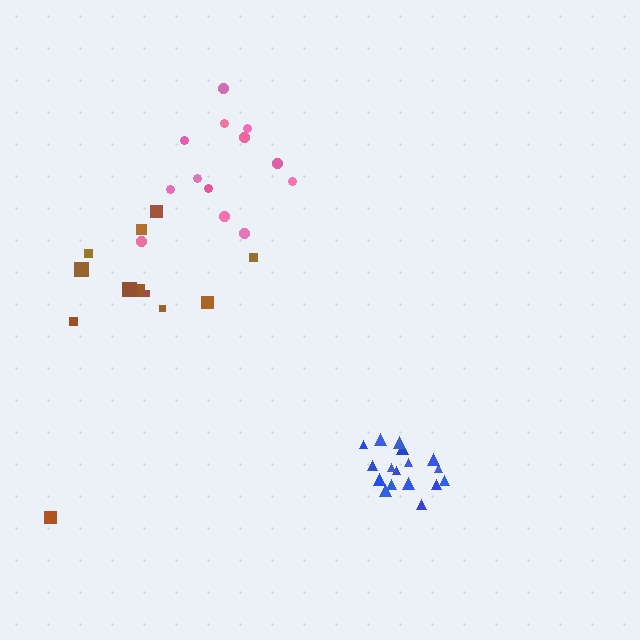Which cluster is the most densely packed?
Blue.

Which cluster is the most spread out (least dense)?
Brown.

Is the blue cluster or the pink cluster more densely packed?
Blue.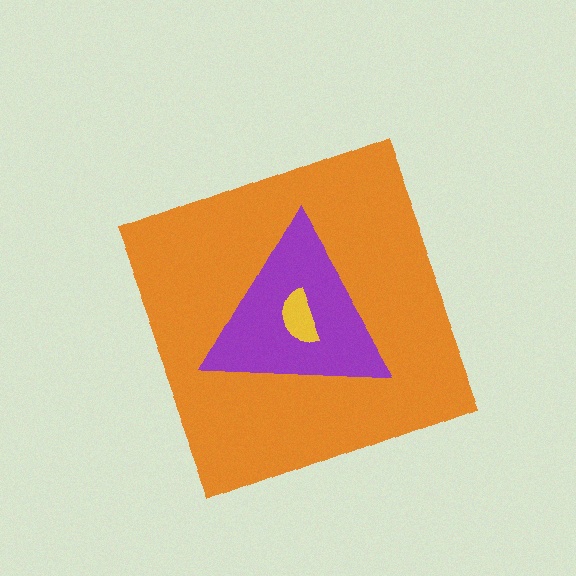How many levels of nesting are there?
3.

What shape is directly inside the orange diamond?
The purple triangle.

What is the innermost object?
The yellow semicircle.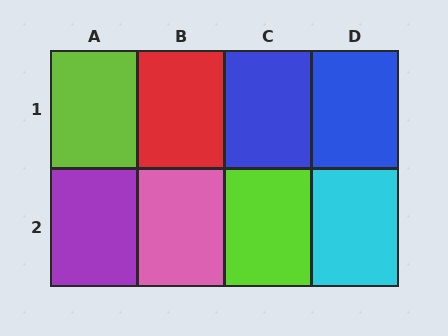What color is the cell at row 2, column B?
Pink.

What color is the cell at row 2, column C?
Lime.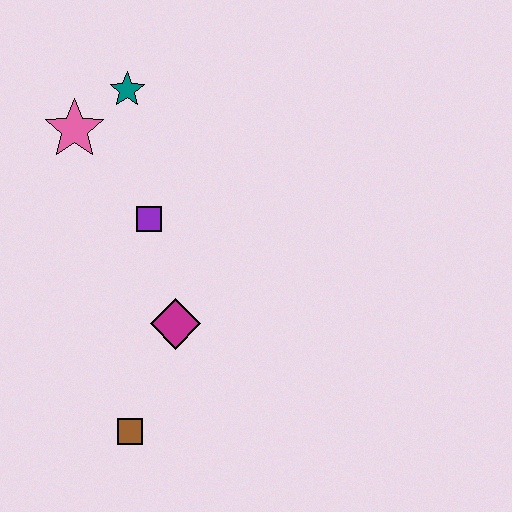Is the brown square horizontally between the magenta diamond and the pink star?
Yes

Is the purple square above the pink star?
No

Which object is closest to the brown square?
The magenta diamond is closest to the brown square.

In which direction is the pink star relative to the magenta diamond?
The pink star is above the magenta diamond.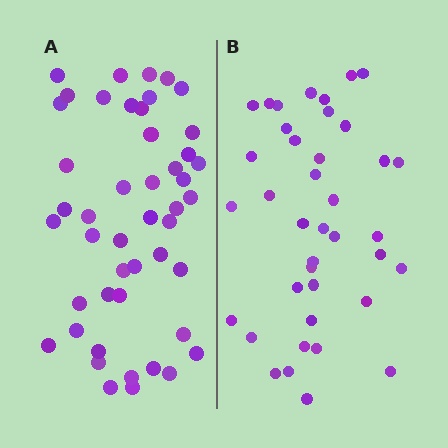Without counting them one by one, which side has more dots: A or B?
Region A (the left region) has more dots.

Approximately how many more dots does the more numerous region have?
Region A has roughly 8 or so more dots than region B.